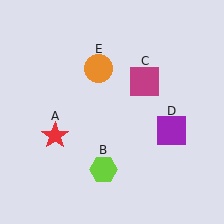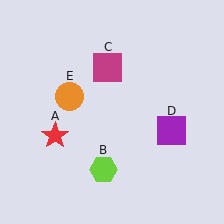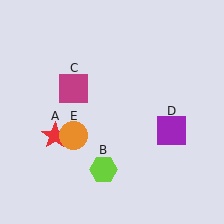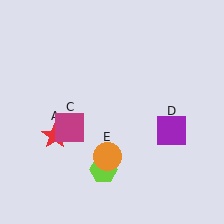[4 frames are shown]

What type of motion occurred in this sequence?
The magenta square (object C), orange circle (object E) rotated counterclockwise around the center of the scene.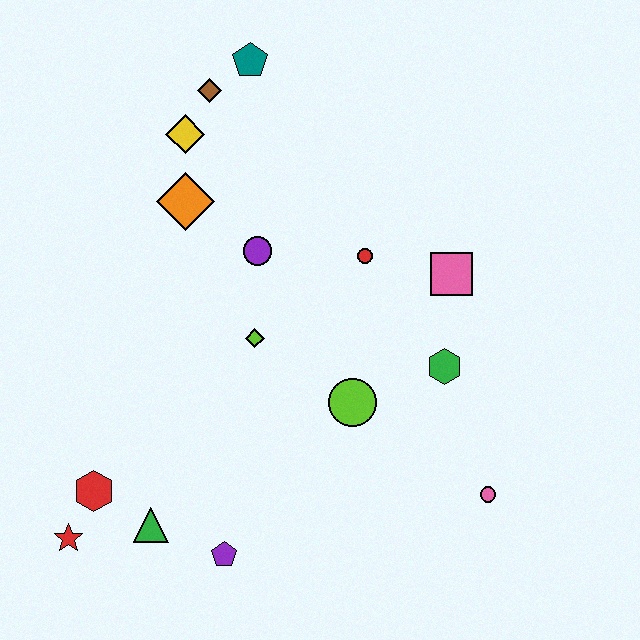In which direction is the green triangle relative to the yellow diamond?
The green triangle is below the yellow diamond.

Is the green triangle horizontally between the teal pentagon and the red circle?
No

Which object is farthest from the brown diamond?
The pink circle is farthest from the brown diamond.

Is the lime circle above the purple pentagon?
Yes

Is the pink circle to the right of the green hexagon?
Yes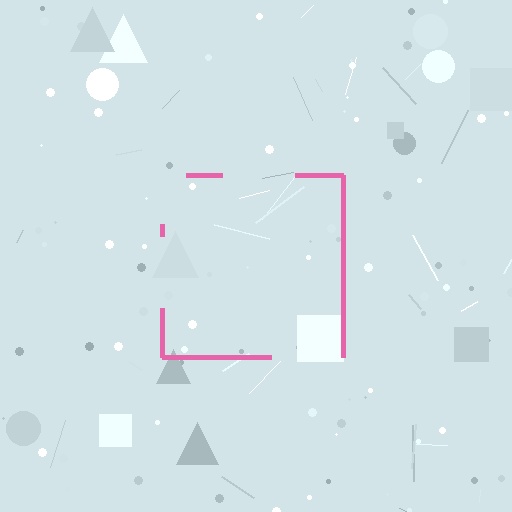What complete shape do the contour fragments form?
The contour fragments form a square.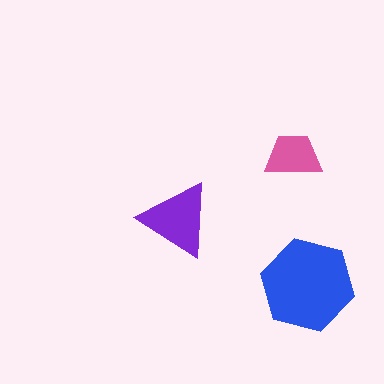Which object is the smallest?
The pink trapezoid.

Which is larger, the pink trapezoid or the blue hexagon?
The blue hexagon.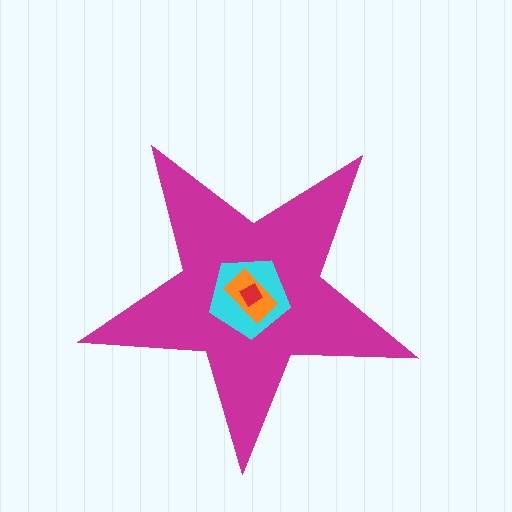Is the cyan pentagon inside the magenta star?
Yes.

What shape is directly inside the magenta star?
The cyan pentagon.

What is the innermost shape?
The red diamond.